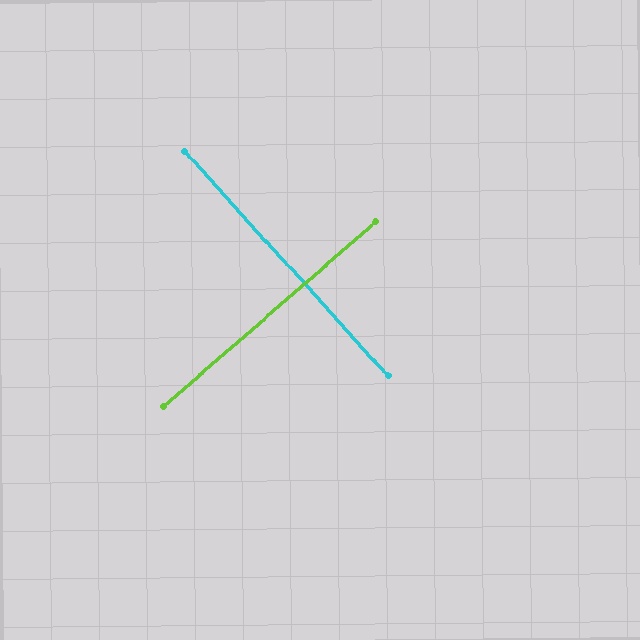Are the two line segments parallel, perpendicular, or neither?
Perpendicular — they meet at approximately 89°.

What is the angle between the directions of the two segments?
Approximately 89 degrees.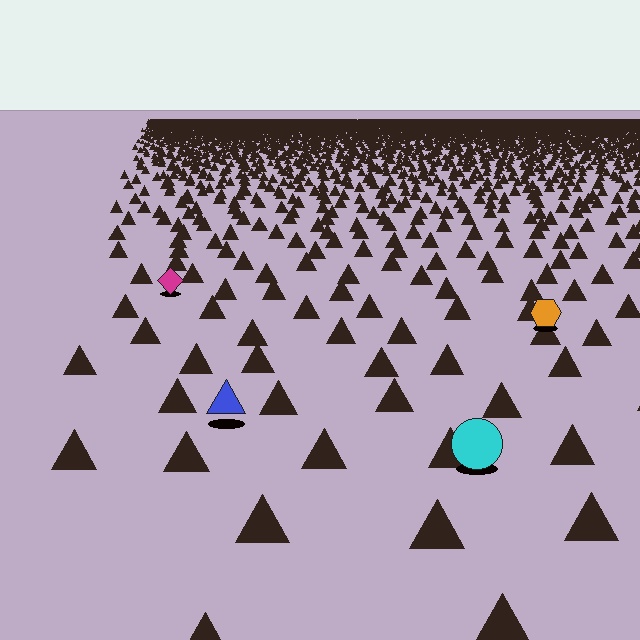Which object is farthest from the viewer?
The magenta diamond is farthest from the viewer. It appears smaller and the ground texture around it is denser.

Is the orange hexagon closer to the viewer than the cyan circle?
No. The cyan circle is closer — you can tell from the texture gradient: the ground texture is coarser near it.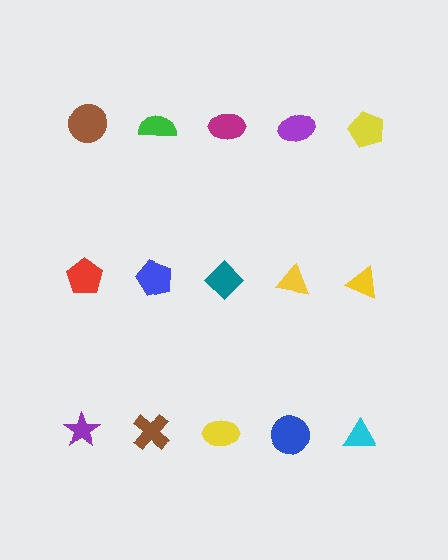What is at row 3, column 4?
A blue circle.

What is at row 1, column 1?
A brown circle.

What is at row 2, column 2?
A blue pentagon.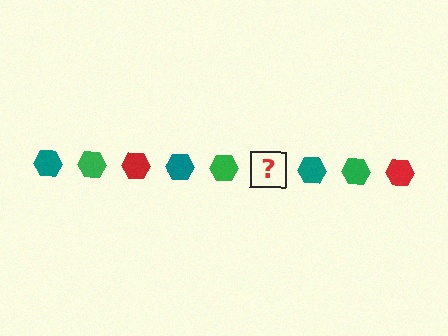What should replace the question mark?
The question mark should be replaced with a red hexagon.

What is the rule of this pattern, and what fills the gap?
The rule is that the pattern cycles through teal, green, red hexagons. The gap should be filled with a red hexagon.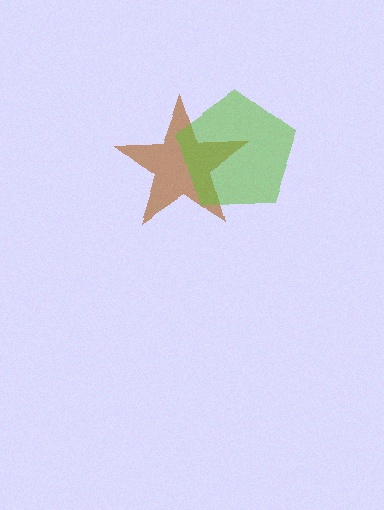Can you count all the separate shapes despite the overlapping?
Yes, there are 2 separate shapes.